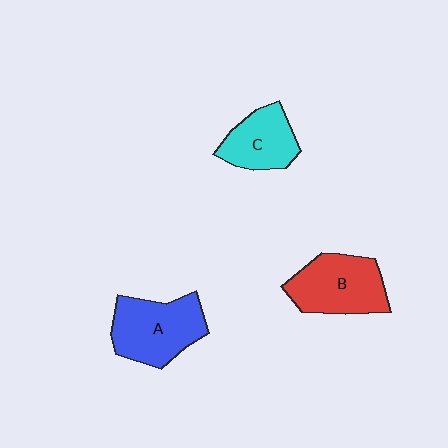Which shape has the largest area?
Shape A (blue).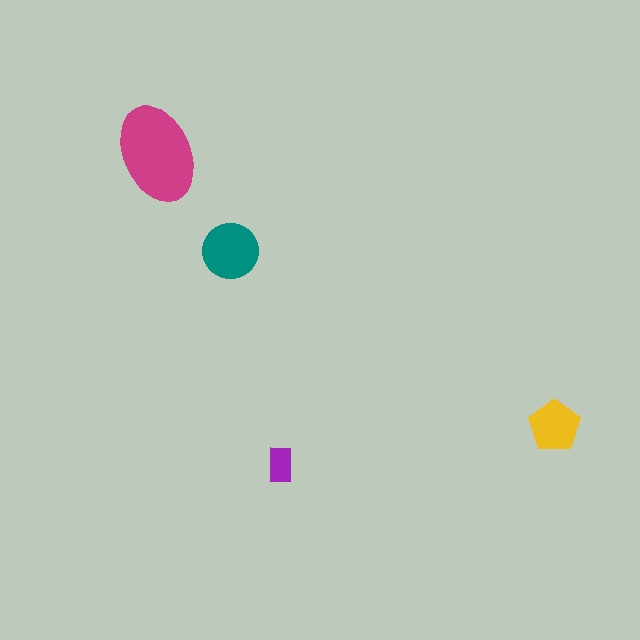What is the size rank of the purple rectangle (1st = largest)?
4th.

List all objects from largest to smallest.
The magenta ellipse, the teal circle, the yellow pentagon, the purple rectangle.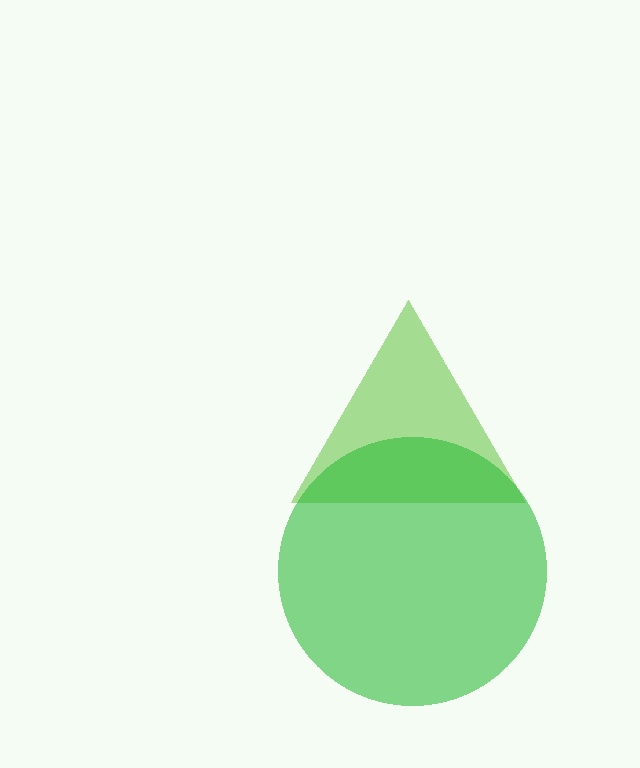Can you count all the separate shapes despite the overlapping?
Yes, there are 2 separate shapes.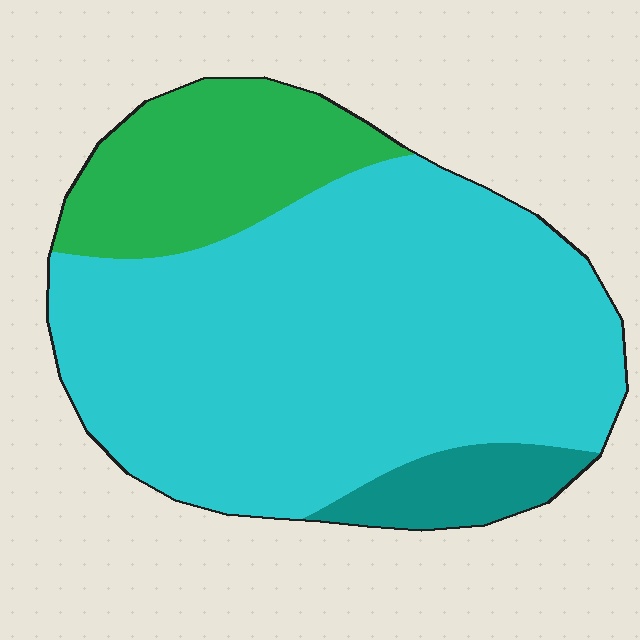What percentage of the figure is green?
Green covers around 20% of the figure.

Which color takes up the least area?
Teal, at roughly 10%.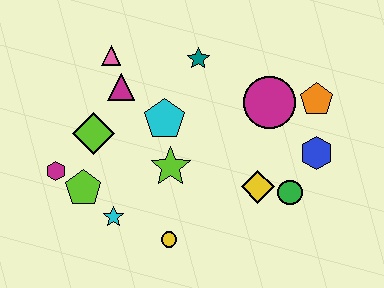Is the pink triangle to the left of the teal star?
Yes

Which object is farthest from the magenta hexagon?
The orange pentagon is farthest from the magenta hexagon.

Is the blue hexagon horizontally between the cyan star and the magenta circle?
No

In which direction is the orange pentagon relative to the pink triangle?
The orange pentagon is to the right of the pink triangle.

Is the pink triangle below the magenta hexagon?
No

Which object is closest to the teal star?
The cyan pentagon is closest to the teal star.